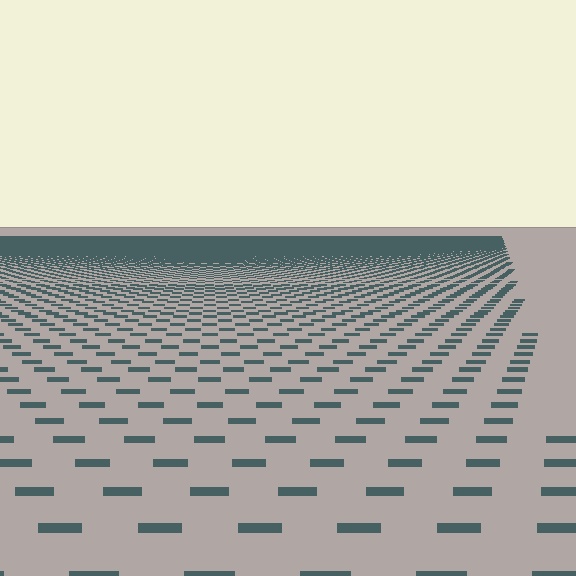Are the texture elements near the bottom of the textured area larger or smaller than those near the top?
Larger. Near the bottom, elements are closer to the viewer and appear at a bigger on-screen size.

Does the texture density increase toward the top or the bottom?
Density increases toward the top.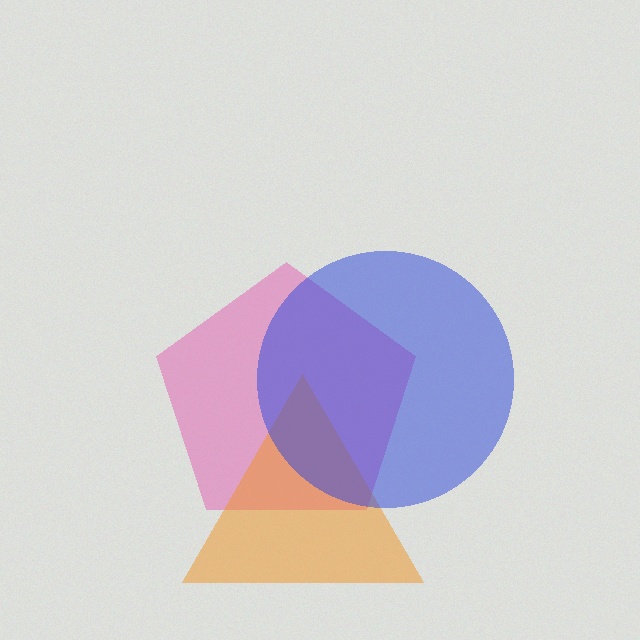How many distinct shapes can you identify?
There are 3 distinct shapes: a pink pentagon, an orange triangle, a blue circle.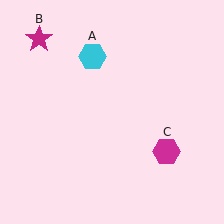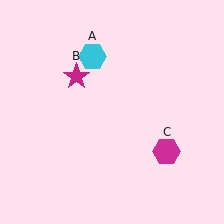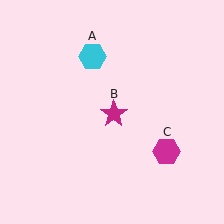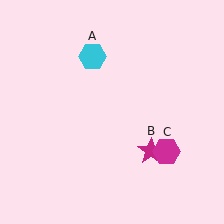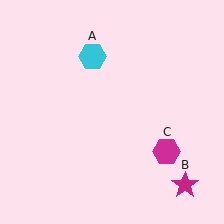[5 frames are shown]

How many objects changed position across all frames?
1 object changed position: magenta star (object B).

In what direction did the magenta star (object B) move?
The magenta star (object B) moved down and to the right.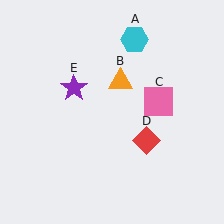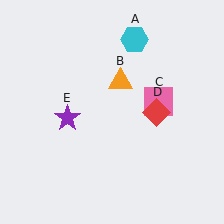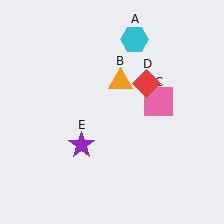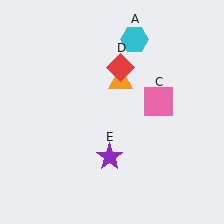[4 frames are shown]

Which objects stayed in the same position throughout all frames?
Cyan hexagon (object A) and orange triangle (object B) and pink square (object C) remained stationary.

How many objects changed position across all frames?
2 objects changed position: red diamond (object D), purple star (object E).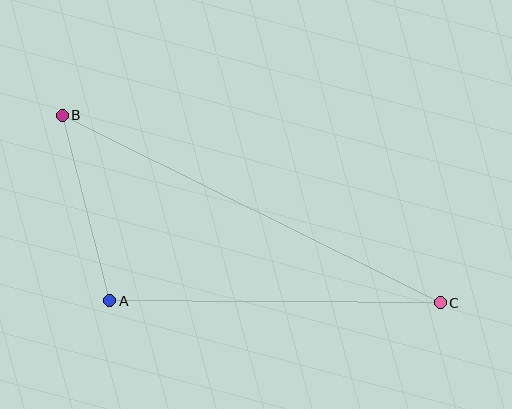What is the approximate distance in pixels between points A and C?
The distance between A and C is approximately 330 pixels.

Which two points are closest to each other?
Points A and B are closest to each other.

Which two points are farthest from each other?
Points B and C are farthest from each other.